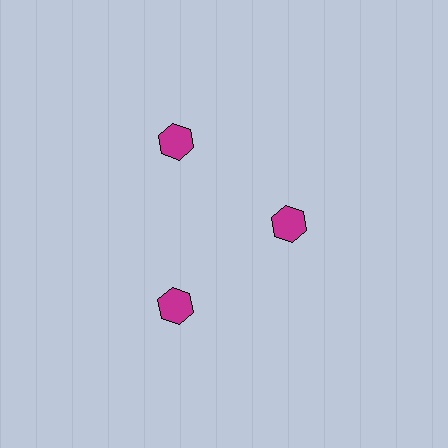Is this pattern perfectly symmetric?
No. The 3 magenta hexagons are arranged in a ring, but one element near the 3 o'clock position is pulled inward toward the center, breaking the 3-fold rotational symmetry.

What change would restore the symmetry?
The symmetry would be restored by moving it outward, back onto the ring so that all 3 hexagons sit at equal angles and equal distance from the center.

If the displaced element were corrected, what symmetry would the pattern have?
It would have 3-fold rotational symmetry — the pattern would map onto itself every 120 degrees.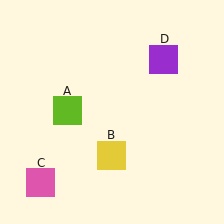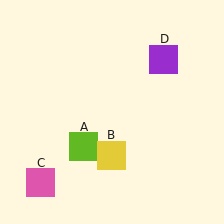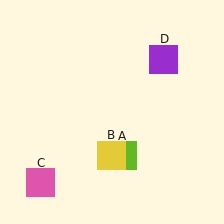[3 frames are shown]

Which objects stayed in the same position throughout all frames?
Yellow square (object B) and pink square (object C) and purple square (object D) remained stationary.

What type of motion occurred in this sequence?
The lime square (object A) rotated counterclockwise around the center of the scene.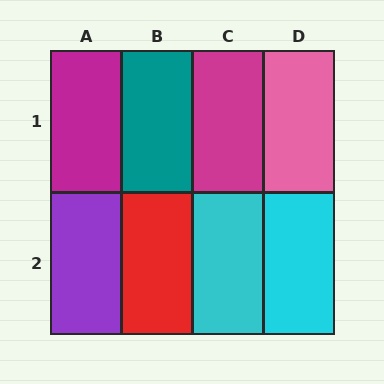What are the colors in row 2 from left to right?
Purple, red, cyan, cyan.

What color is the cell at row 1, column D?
Pink.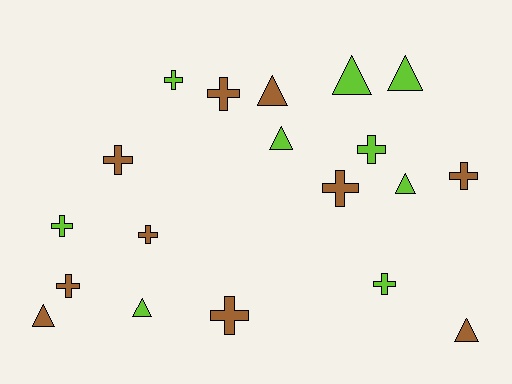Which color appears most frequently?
Brown, with 10 objects.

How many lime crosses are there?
There are 4 lime crosses.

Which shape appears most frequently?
Cross, with 11 objects.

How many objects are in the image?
There are 19 objects.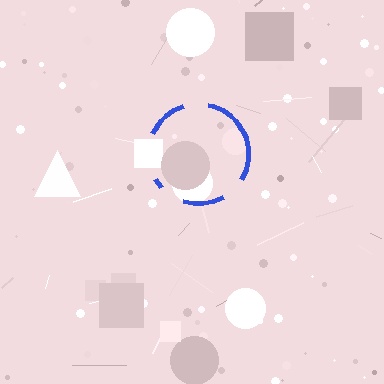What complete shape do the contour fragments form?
The contour fragments form a circle.